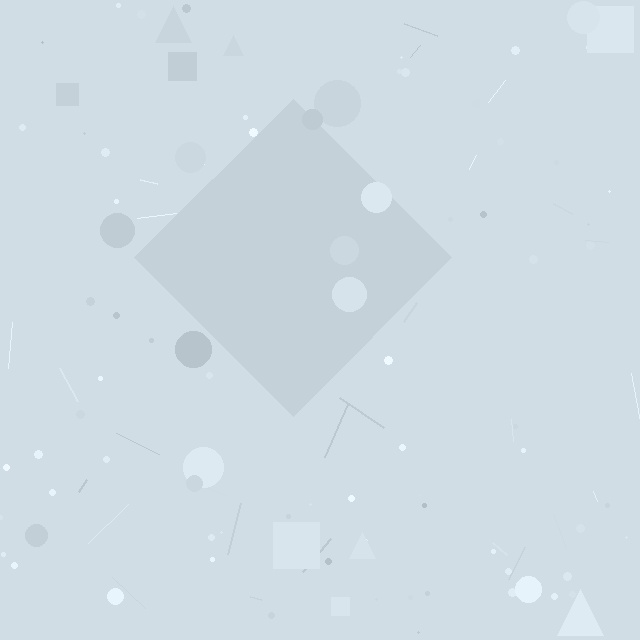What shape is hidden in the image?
A diamond is hidden in the image.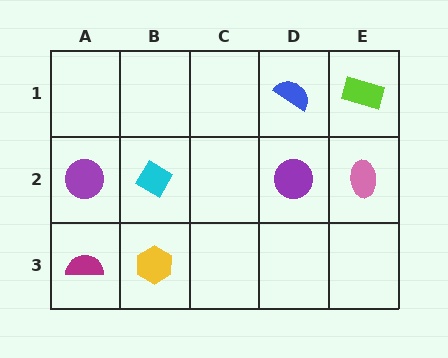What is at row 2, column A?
A purple circle.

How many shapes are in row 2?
4 shapes.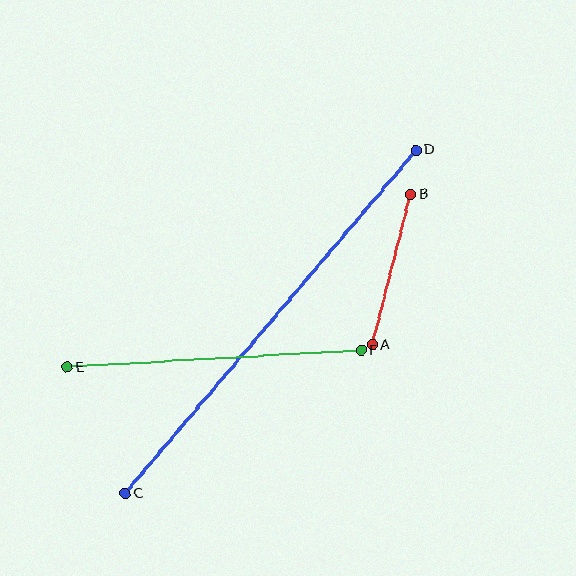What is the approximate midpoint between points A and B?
The midpoint is at approximately (391, 270) pixels.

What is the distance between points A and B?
The distance is approximately 156 pixels.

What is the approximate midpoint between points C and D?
The midpoint is at approximately (271, 322) pixels.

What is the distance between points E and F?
The distance is approximately 294 pixels.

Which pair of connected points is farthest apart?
Points C and D are farthest apart.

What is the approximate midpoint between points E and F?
The midpoint is at approximately (214, 359) pixels.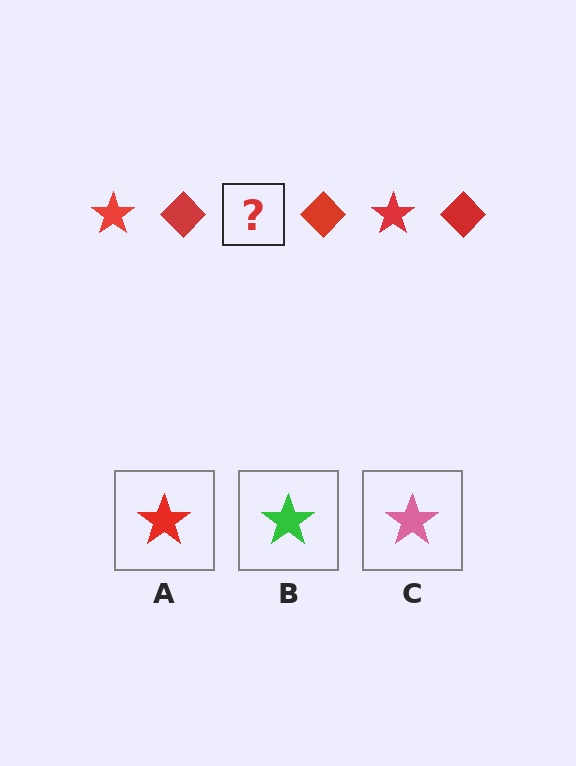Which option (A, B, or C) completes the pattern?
A.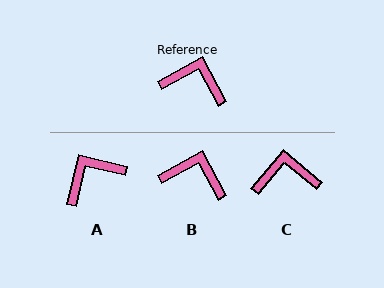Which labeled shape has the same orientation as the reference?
B.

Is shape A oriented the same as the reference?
No, it is off by about 49 degrees.